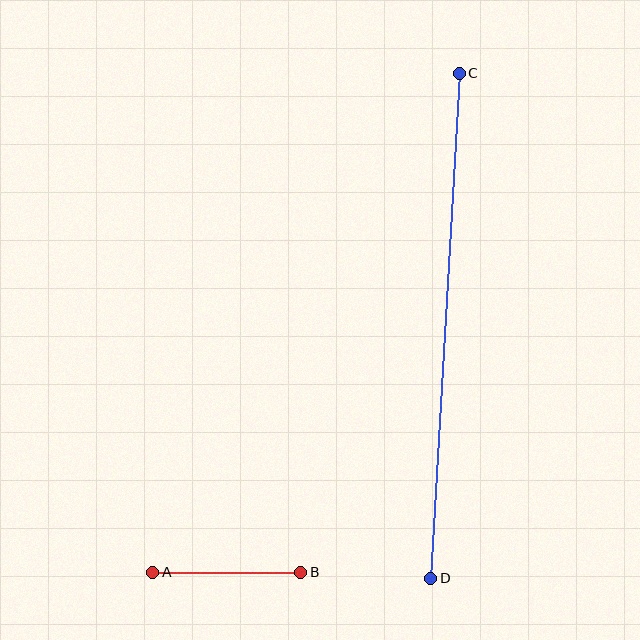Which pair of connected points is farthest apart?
Points C and D are farthest apart.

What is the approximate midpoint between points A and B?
The midpoint is at approximately (227, 572) pixels.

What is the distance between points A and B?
The distance is approximately 148 pixels.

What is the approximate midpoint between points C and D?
The midpoint is at approximately (445, 326) pixels.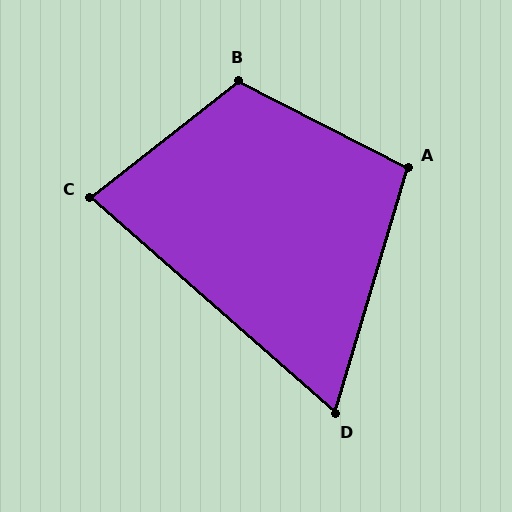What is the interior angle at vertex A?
Approximately 101 degrees (obtuse).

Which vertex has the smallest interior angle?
D, at approximately 65 degrees.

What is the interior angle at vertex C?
Approximately 79 degrees (acute).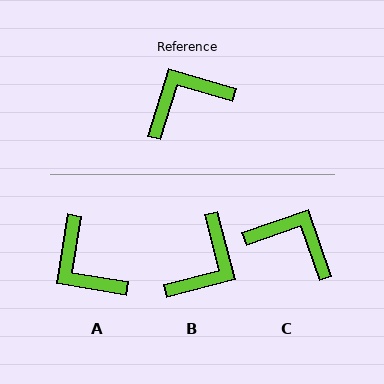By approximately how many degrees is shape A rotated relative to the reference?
Approximately 98 degrees counter-clockwise.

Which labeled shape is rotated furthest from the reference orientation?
B, about 148 degrees away.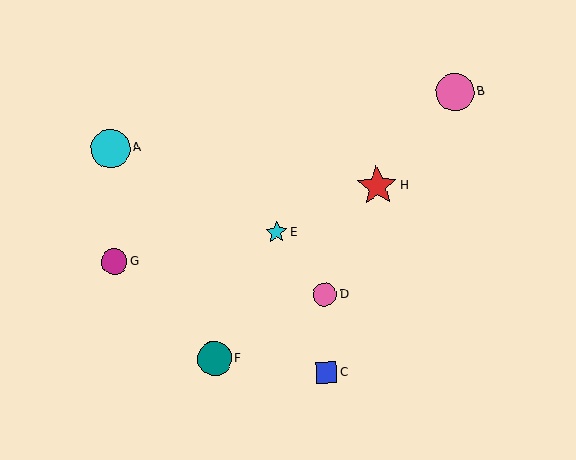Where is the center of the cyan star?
The center of the cyan star is at (276, 232).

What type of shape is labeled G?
Shape G is a magenta circle.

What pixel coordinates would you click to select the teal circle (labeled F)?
Click at (215, 359) to select the teal circle F.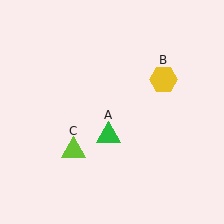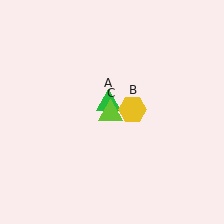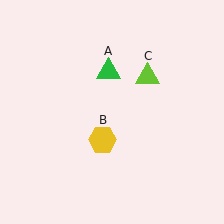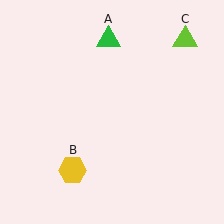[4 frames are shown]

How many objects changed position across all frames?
3 objects changed position: green triangle (object A), yellow hexagon (object B), lime triangle (object C).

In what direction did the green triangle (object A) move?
The green triangle (object A) moved up.